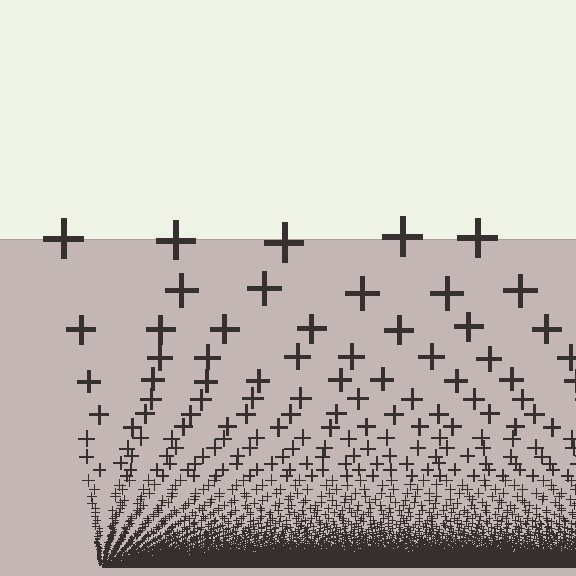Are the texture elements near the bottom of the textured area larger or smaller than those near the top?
Smaller. The gradient is inverted — elements near the bottom are smaller and denser.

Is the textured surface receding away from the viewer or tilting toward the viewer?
The surface appears to tilt toward the viewer. Texture elements get larger and sparser toward the top.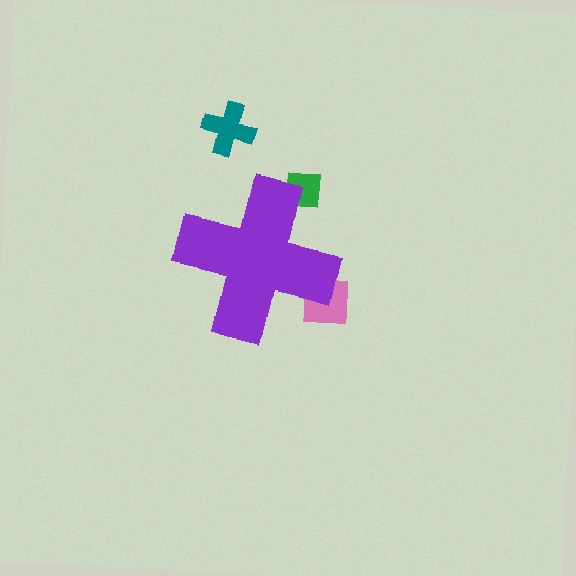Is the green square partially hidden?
Yes, the green square is partially hidden behind the purple cross.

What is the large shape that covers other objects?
A purple cross.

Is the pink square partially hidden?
Yes, the pink square is partially hidden behind the purple cross.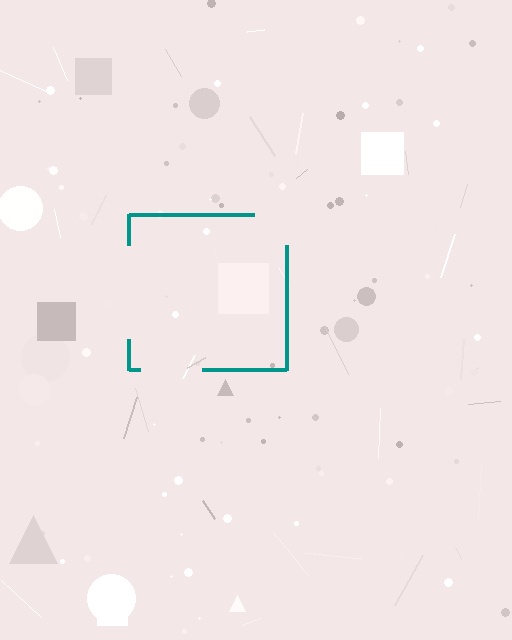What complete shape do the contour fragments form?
The contour fragments form a square.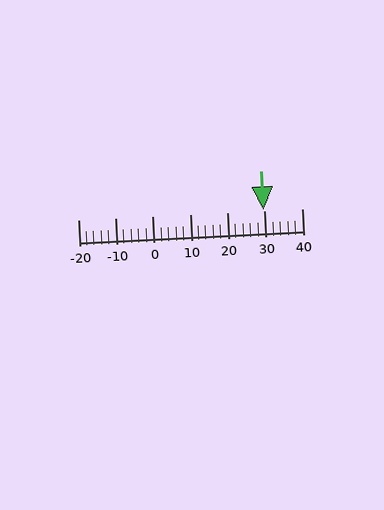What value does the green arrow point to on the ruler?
The green arrow points to approximately 30.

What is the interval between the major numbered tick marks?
The major tick marks are spaced 10 units apart.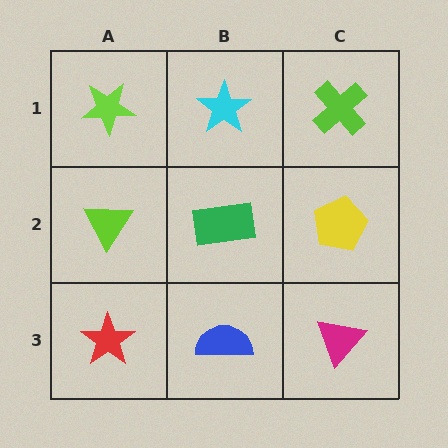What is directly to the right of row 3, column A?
A blue semicircle.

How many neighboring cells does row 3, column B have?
3.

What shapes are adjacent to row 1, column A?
A lime triangle (row 2, column A), a cyan star (row 1, column B).